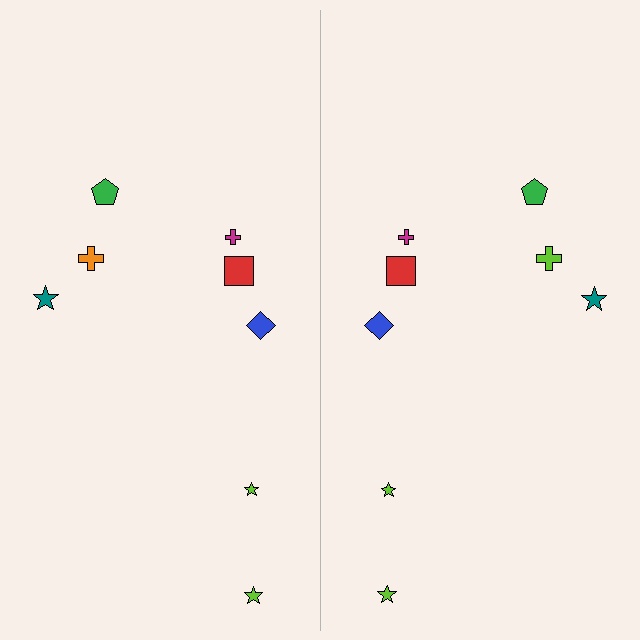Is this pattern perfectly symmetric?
No, the pattern is not perfectly symmetric. The lime cross on the right side breaks the symmetry — its mirror counterpart is orange.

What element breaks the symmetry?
The lime cross on the right side breaks the symmetry — its mirror counterpart is orange.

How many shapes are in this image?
There are 16 shapes in this image.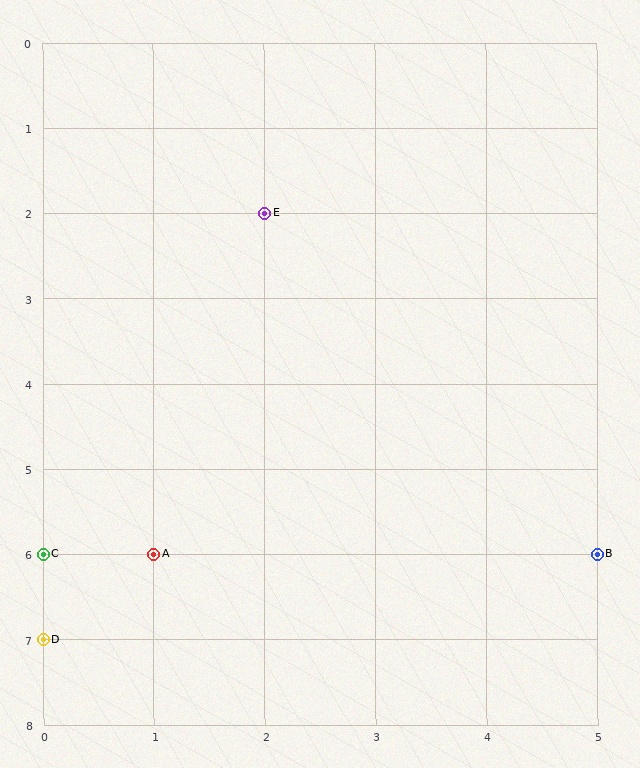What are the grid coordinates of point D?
Point D is at grid coordinates (0, 7).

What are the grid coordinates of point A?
Point A is at grid coordinates (1, 6).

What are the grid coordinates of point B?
Point B is at grid coordinates (5, 6).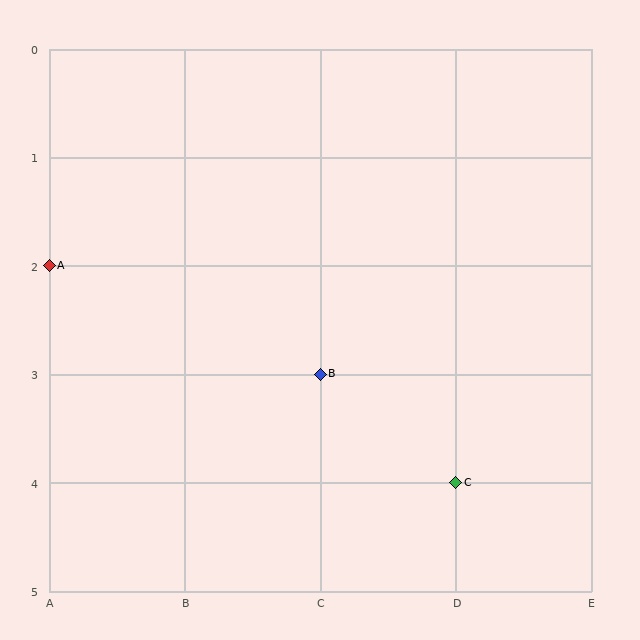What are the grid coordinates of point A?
Point A is at grid coordinates (A, 2).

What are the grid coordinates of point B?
Point B is at grid coordinates (C, 3).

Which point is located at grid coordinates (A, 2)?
Point A is at (A, 2).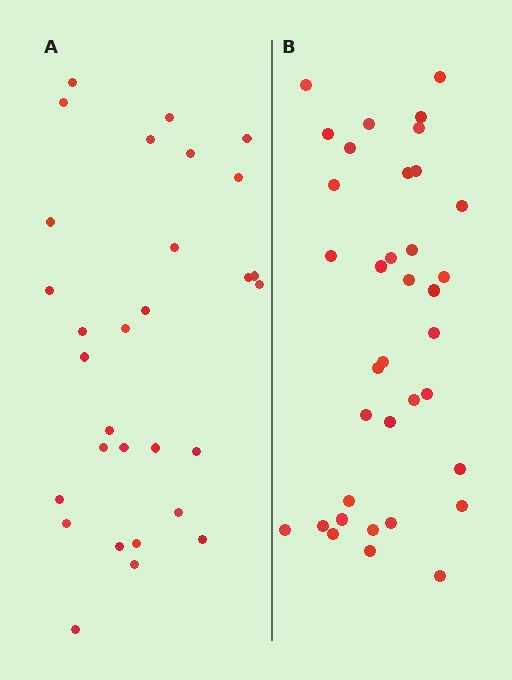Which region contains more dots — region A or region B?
Region B (the right region) has more dots.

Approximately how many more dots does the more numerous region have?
Region B has about 6 more dots than region A.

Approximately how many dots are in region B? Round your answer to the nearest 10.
About 40 dots. (The exact count is 36, which rounds to 40.)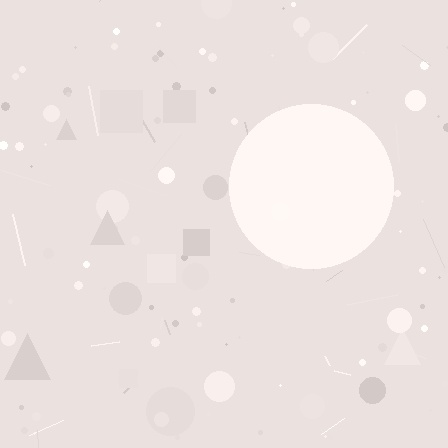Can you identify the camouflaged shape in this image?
The camouflaged shape is a circle.